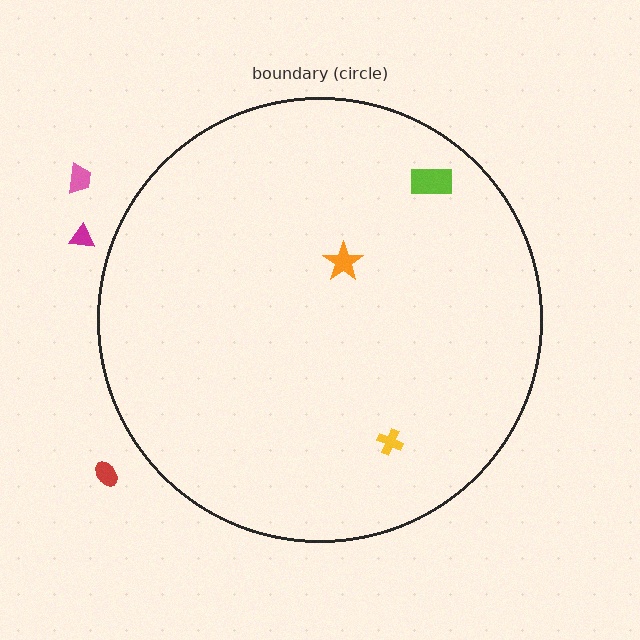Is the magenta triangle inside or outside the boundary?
Outside.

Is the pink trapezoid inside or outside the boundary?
Outside.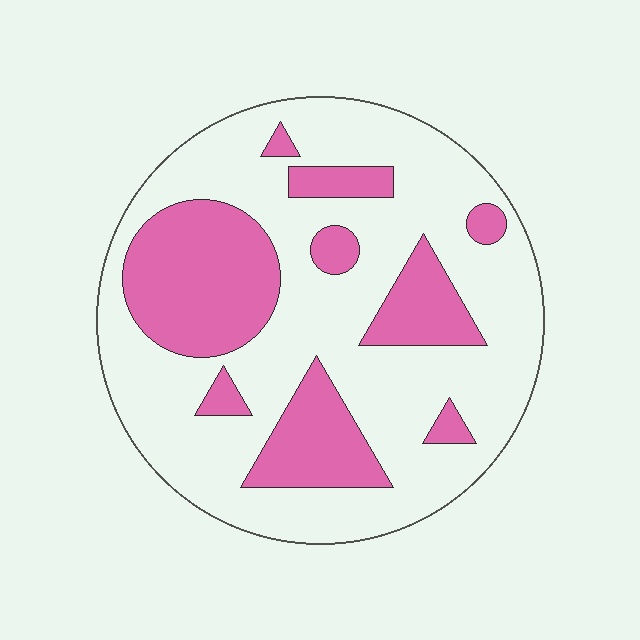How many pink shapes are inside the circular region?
9.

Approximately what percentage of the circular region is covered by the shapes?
Approximately 30%.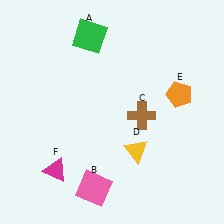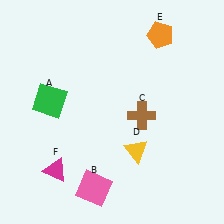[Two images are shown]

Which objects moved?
The objects that moved are: the green square (A), the orange pentagon (E).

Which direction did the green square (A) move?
The green square (A) moved down.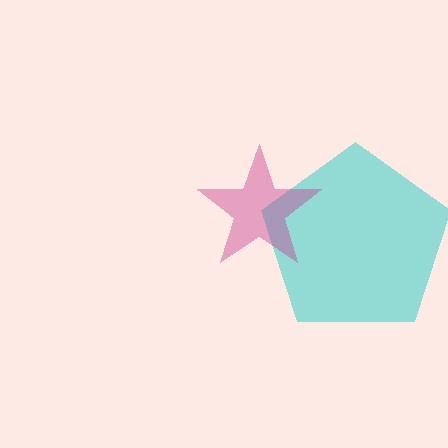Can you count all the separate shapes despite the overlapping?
Yes, there are 2 separate shapes.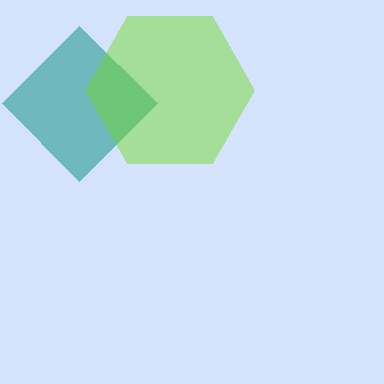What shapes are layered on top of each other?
The layered shapes are: a teal diamond, a lime hexagon.